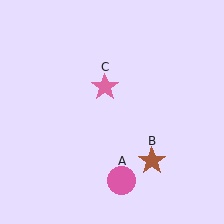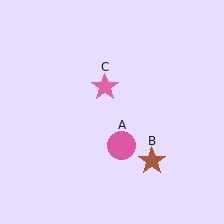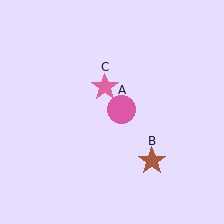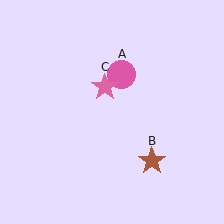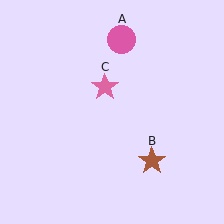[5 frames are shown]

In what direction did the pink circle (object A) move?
The pink circle (object A) moved up.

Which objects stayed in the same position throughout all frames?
Brown star (object B) and pink star (object C) remained stationary.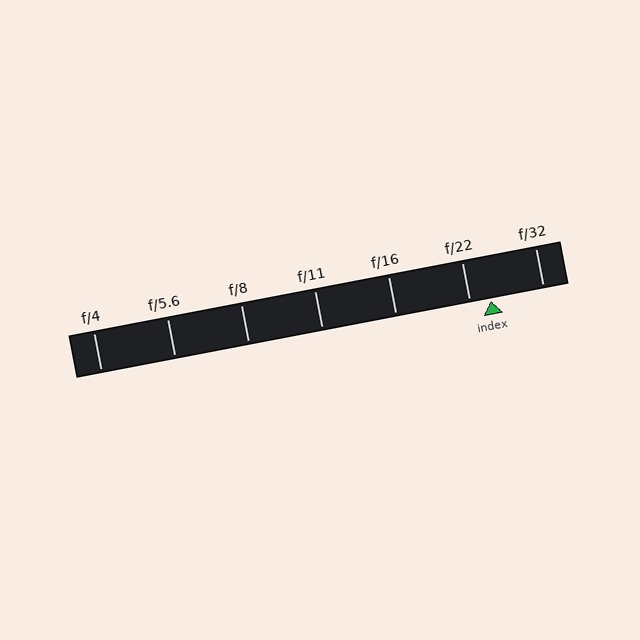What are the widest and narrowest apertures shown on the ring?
The widest aperture shown is f/4 and the narrowest is f/32.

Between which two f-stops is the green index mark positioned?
The index mark is between f/22 and f/32.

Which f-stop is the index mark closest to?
The index mark is closest to f/22.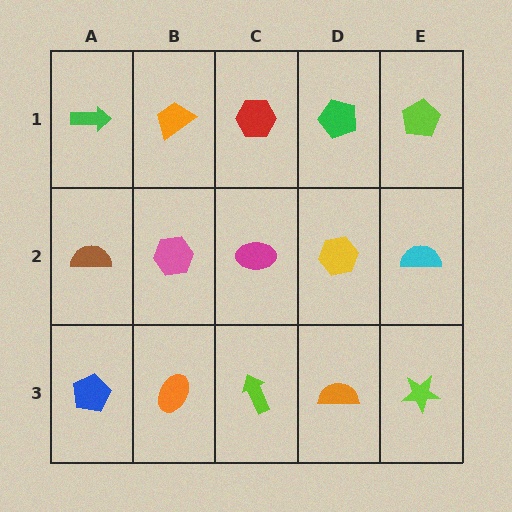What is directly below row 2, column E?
A lime star.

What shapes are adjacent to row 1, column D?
A yellow hexagon (row 2, column D), a red hexagon (row 1, column C), a lime pentagon (row 1, column E).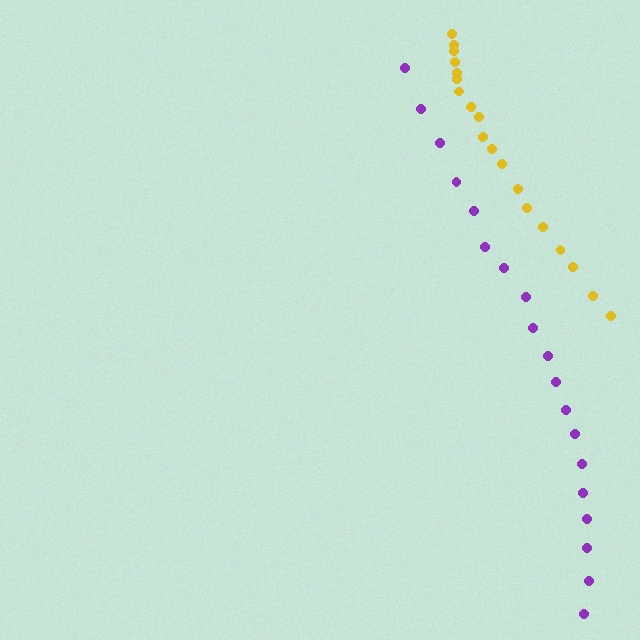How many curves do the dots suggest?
There are 2 distinct paths.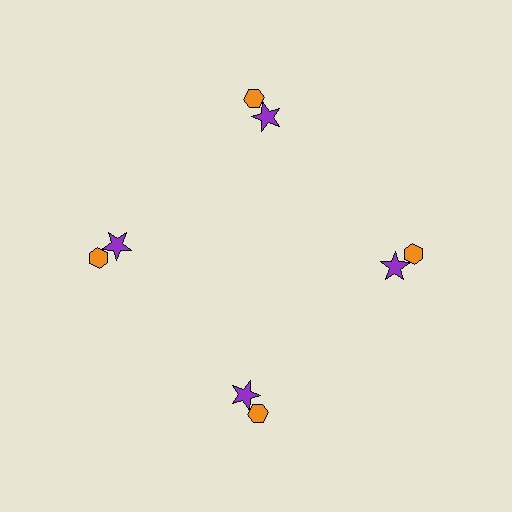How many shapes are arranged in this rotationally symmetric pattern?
There are 8 shapes, arranged in 4 groups of 2.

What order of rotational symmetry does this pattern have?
This pattern has 4-fold rotational symmetry.